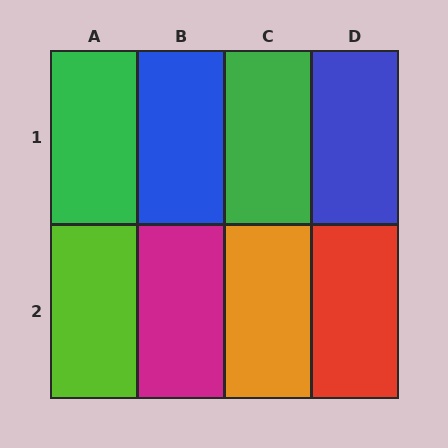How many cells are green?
2 cells are green.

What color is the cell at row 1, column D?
Blue.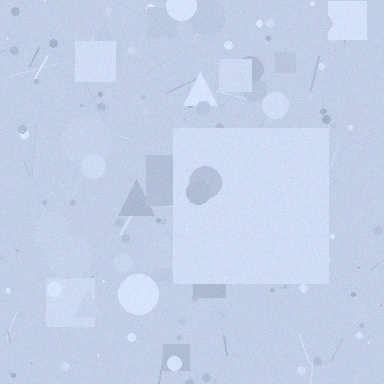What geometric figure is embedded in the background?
A square is embedded in the background.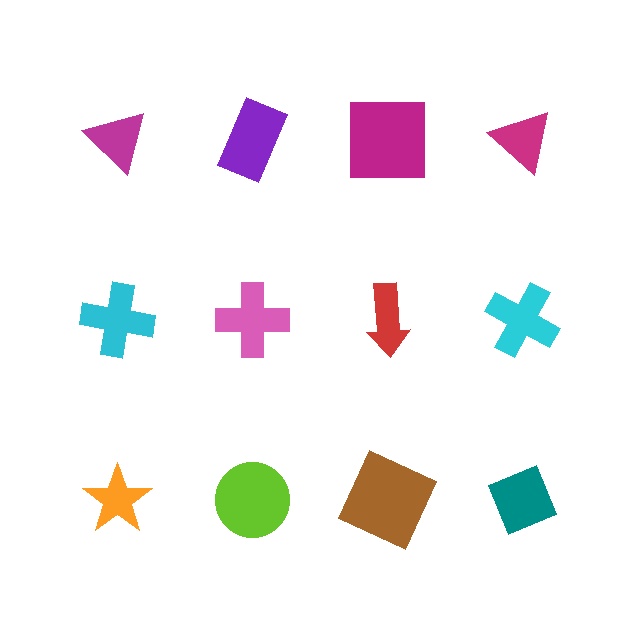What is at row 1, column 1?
A magenta triangle.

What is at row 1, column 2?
A purple rectangle.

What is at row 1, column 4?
A magenta triangle.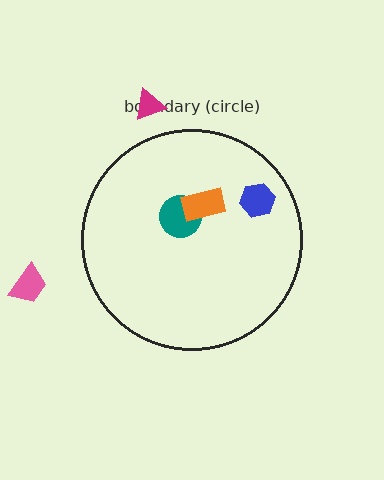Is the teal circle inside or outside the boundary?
Inside.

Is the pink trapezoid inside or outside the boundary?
Outside.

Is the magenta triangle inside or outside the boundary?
Outside.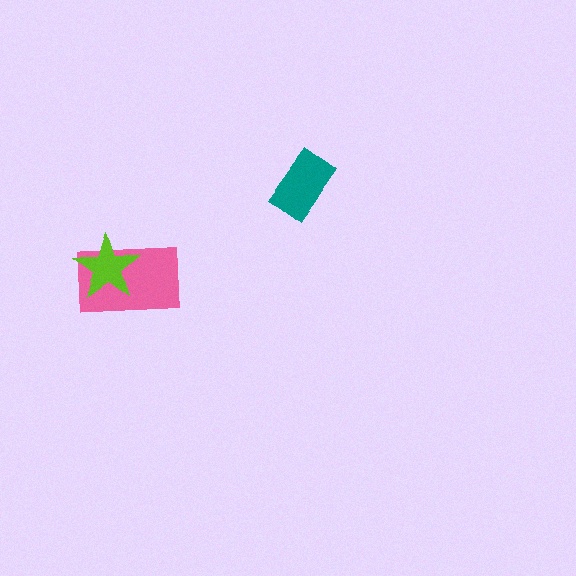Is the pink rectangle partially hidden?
Yes, it is partially covered by another shape.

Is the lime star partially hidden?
No, no other shape covers it.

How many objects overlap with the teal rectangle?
0 objects overlap with the teal rectangle.